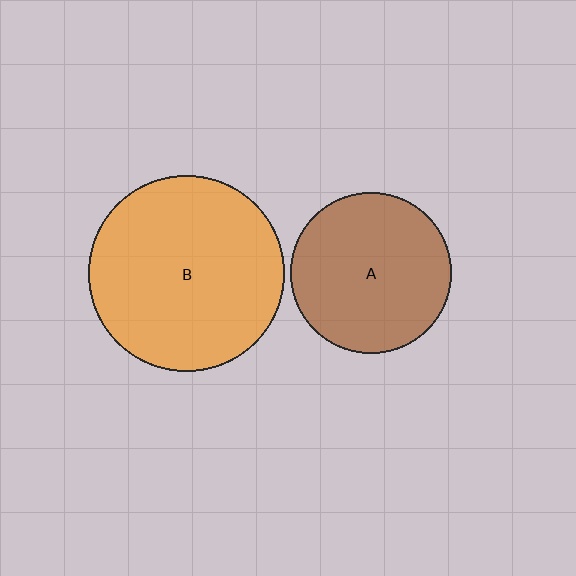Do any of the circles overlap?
No, none of the circles overlap.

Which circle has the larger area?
Circle B (orange).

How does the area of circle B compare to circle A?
Approximately 1.5 times.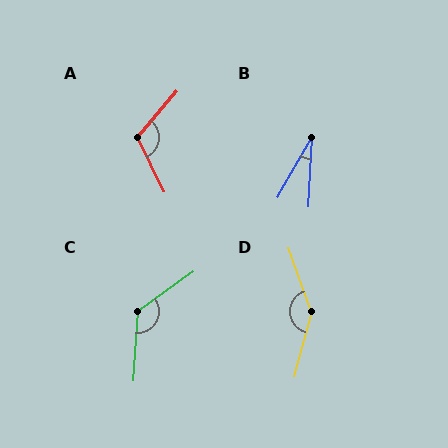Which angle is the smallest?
B, at approximately 27 degrees.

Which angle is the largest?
D, at approximately 145 degrees.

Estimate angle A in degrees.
Approximately 114 degrees.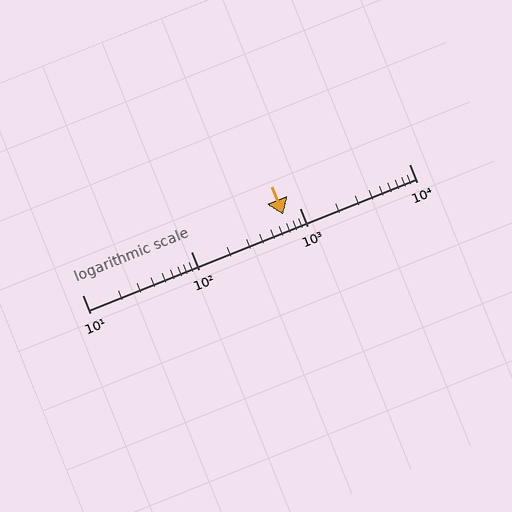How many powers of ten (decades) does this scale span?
The scale spans 3 decades, from 10 to 10000.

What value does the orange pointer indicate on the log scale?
The pointer indicates approximately 700.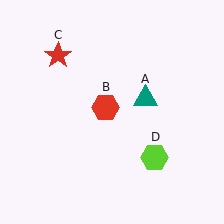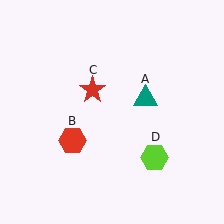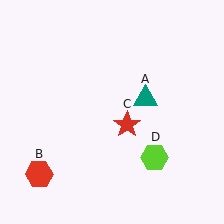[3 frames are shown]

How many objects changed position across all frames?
2 objects changed position: red hexagon (object B), red star (object C).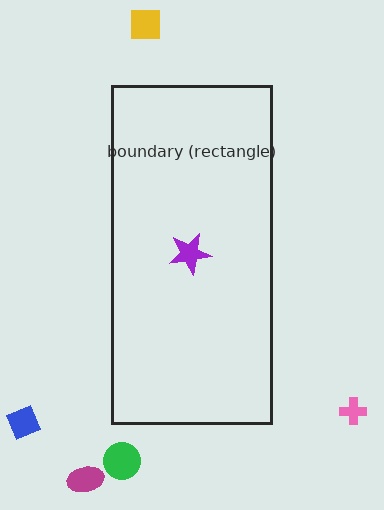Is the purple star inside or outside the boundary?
Inside.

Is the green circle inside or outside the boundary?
Outside.